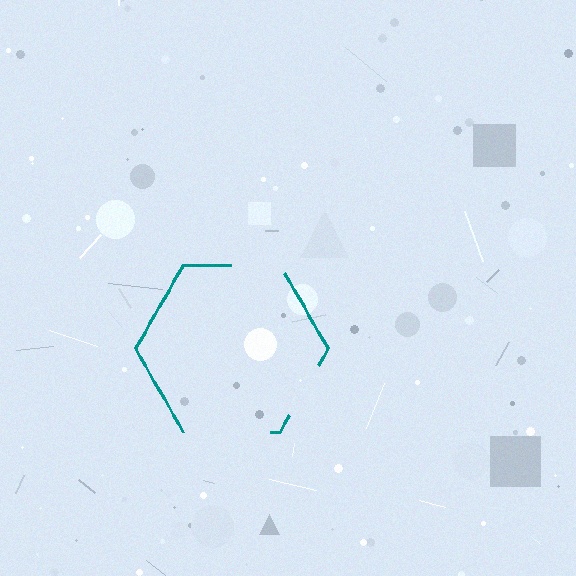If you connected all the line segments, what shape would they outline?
They would outline a hexagon.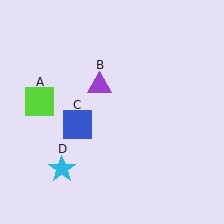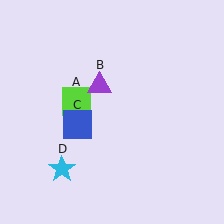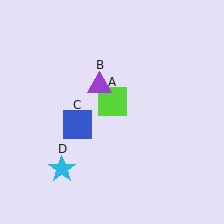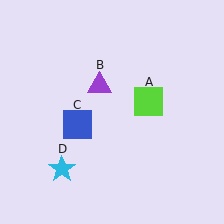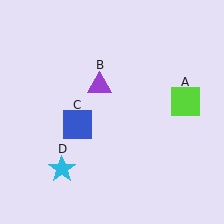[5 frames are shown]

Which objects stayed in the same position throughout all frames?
Purple triangle (object B) and blue square (object C) and cyan star (object D) remained stationary.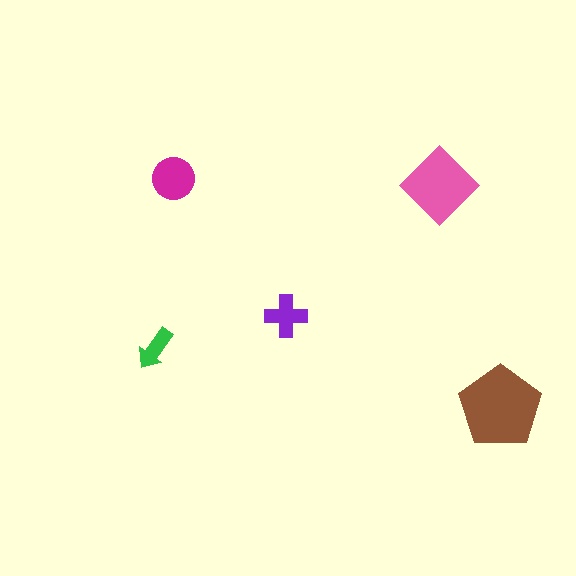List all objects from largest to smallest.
The brown pentagon, the pink diamond, the magenta circle, the purple cross, the green arrow.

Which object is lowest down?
The brown pentagon is bottommost.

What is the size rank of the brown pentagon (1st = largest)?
1st.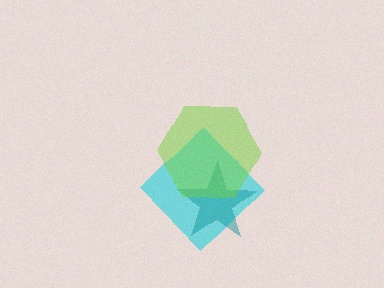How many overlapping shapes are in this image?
There are 3 overlapping shapes in the image.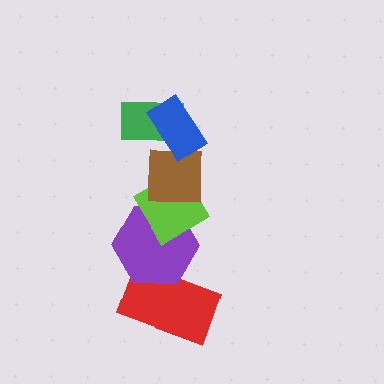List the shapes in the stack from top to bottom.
From top to bottom: the blue rectangle, the green rectangle, the brown square, the lime diamond, the purple hexagon, the red rectangle.